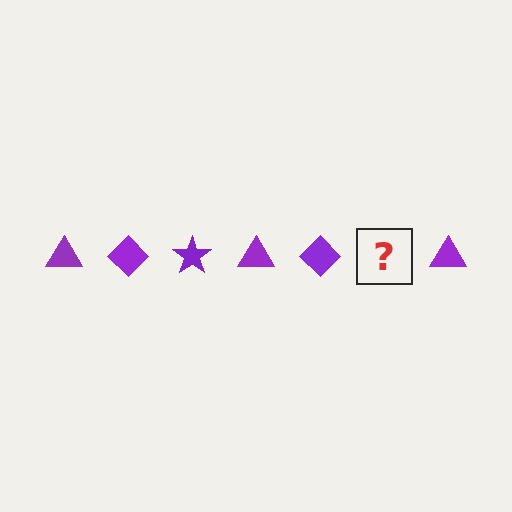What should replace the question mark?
The question mark should be replaced with a purple star.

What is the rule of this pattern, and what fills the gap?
The rule is that the pattern cycles through triangle, diamond, star shapes in purple. The gap should be filled with a purple star.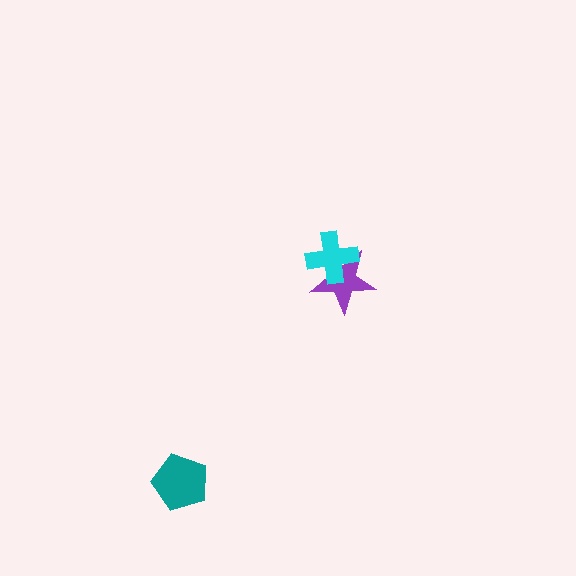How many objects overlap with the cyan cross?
1 object overlaps with the cyan cross.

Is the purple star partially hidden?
Yes, it is partially covered by another shape.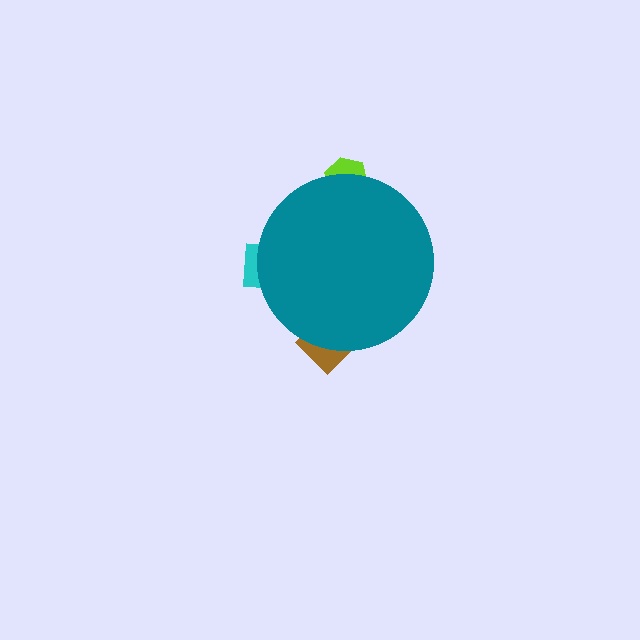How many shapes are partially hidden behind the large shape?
3 shapes are partially hidden.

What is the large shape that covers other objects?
A teal circle.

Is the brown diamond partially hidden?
Yes, the brown diamond is partially hidden behind the teal circle.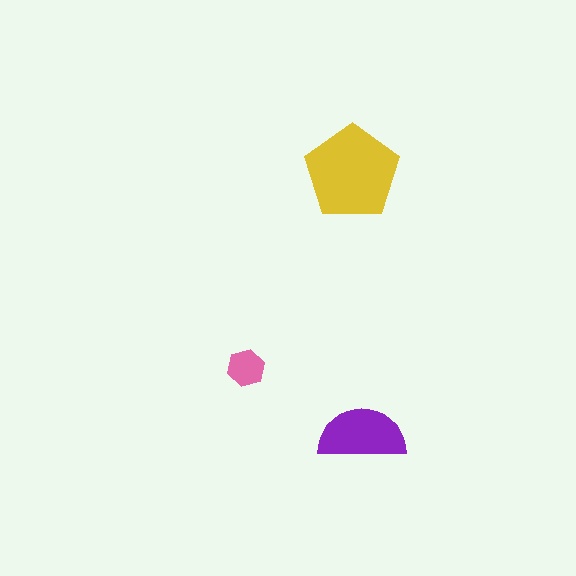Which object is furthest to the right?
The purple semicircle is rightmost.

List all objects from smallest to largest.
The pink hexagon, the purple semicircle, the yellow pentagon.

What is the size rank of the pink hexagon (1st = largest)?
3rd.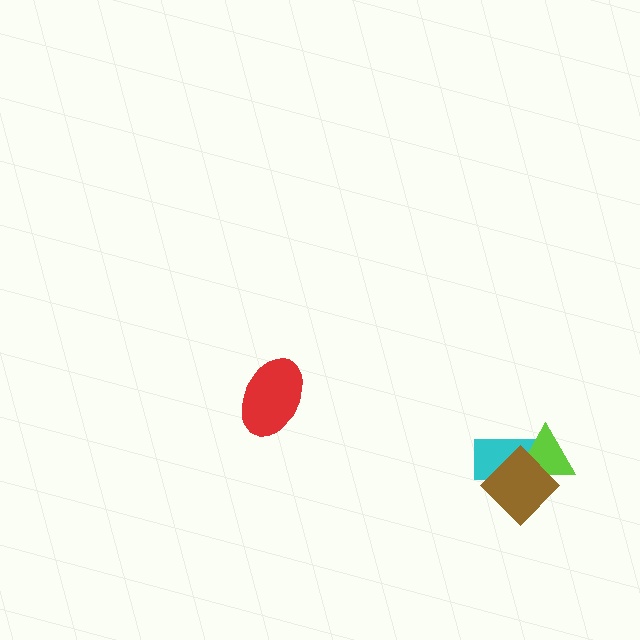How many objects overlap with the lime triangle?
2 objects overlap with the lime triangle.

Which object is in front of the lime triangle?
The brown diamond is in front of the lime triangle.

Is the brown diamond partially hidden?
No, no other shape covers it.